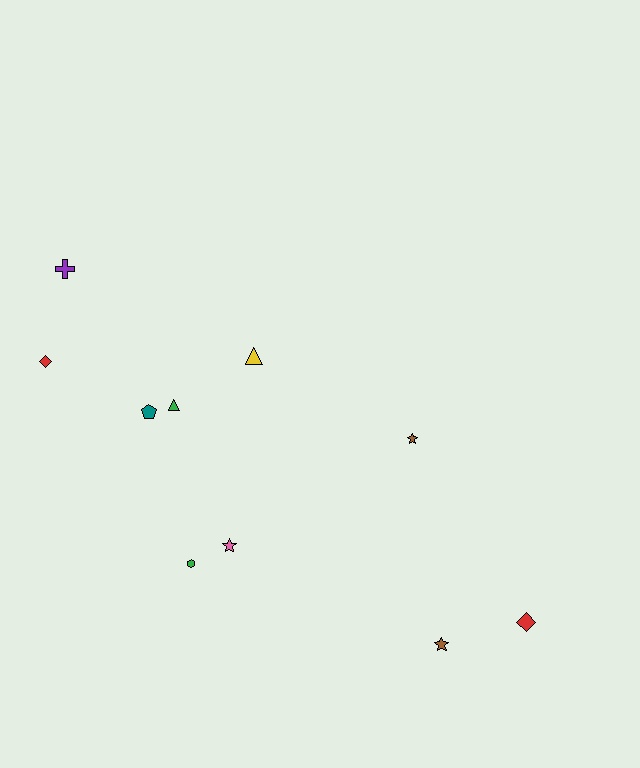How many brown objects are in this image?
There are 2 brown objects.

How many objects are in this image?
There are 10 objects.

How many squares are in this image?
There are no squares.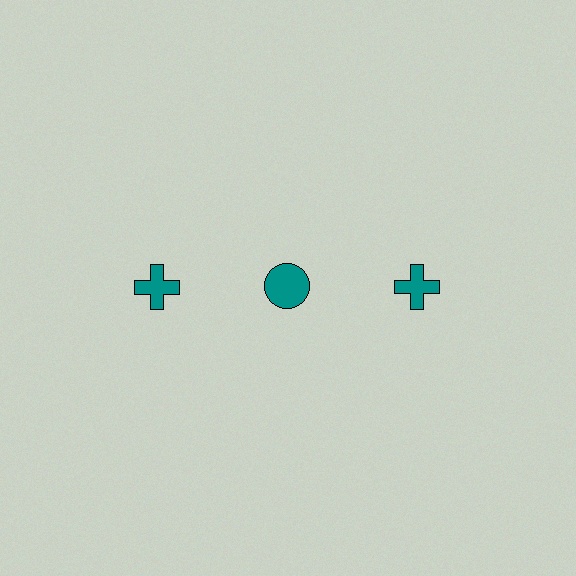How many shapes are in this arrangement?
There are 3 shapes arranged in a grid pattern.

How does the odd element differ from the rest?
It has a different shape: circle instead of cross.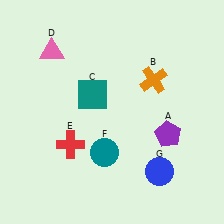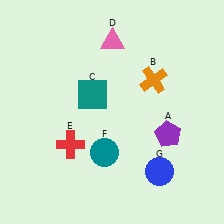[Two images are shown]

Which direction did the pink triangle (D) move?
The pink triangle (D) moved right.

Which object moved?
The pink triangle (D) moved right.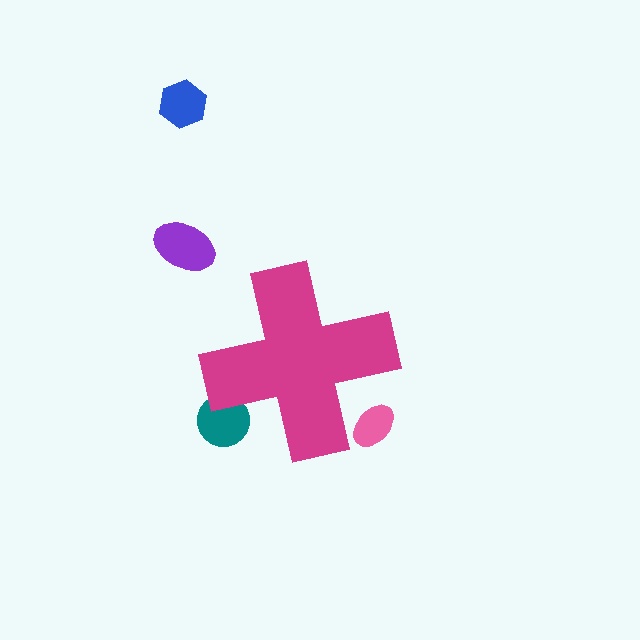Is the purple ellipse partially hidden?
No, the purple ellipse is fully visible.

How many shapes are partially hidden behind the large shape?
2 shapes are partially hidden.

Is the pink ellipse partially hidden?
Yes, the pink ellipse is partially hidden behind the magenta cross.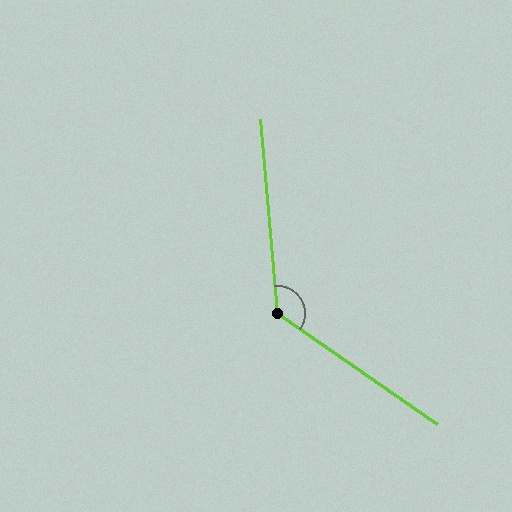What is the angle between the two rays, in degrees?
Approximately 130 degrees.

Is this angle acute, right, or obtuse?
It is obtuse.